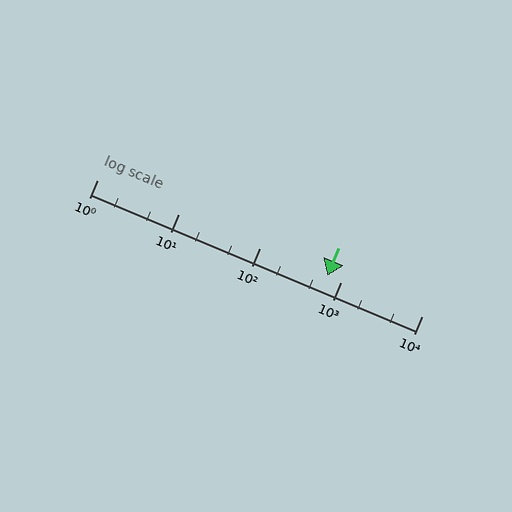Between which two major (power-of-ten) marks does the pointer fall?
The pointer is between 100 and 1000.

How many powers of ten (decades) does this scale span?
The scale spans 4 decades, from 1 to 10000.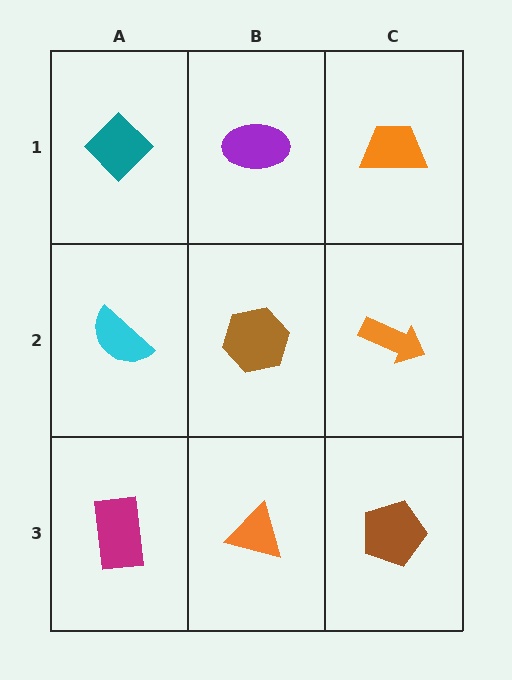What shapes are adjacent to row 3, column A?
A cyan semicircle (row 2, column A), an orange triangle (row 3, column B).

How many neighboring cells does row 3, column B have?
3.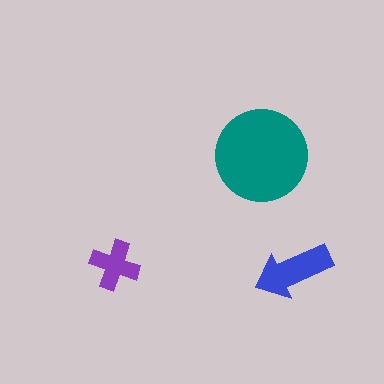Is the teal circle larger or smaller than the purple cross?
Larger.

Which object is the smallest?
The purple cross.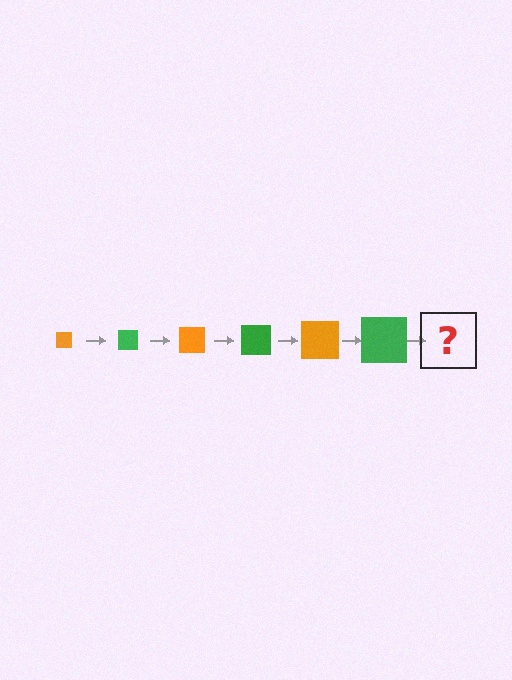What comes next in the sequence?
The next element should be an orange square, larger than the previous one.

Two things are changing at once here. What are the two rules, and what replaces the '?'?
The two rules are that the square grows larger each step and the color cycles through orange and green. The '?' should be an orange square, larger than the previous one.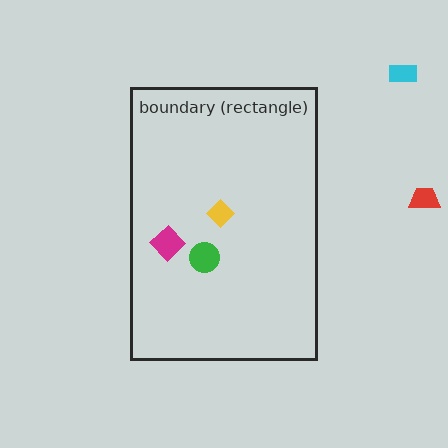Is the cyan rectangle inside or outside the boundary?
Outside.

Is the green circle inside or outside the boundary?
Inside.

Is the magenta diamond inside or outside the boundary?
Inside.